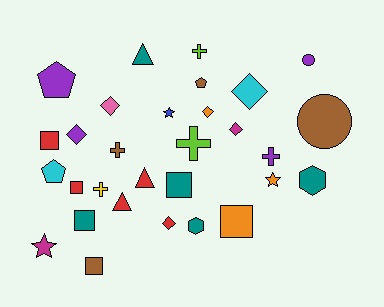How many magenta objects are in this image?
There are 2 magenta objects.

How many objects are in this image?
There are 30 objects.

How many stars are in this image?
There are 3 stars.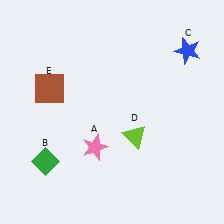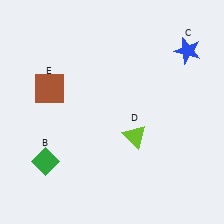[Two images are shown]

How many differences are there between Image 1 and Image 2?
There is 1 difference between the two images.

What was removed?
The pink star (A) was removed in Image 2.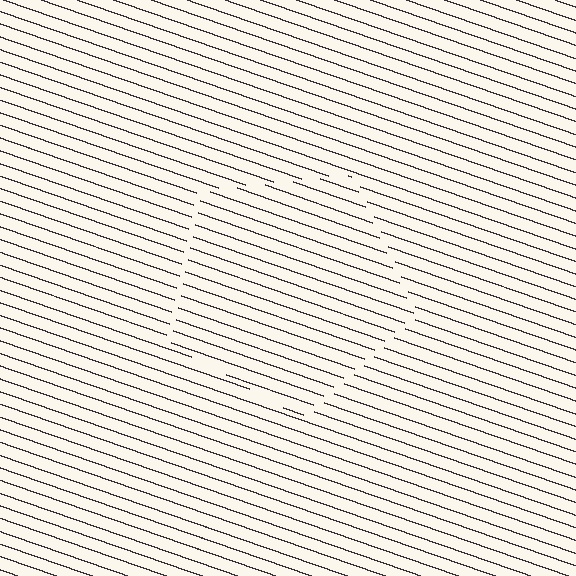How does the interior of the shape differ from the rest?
The interior of the shape contains the same grating, shifted by half a period — the contour is defined by the phase discontinuity where line-ends from the inner and outer gratings abut.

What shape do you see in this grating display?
An illusory pentagon. The interior of the shape contains the same grating, shifted by half a period — the contour is defined by the phase discontinuity where line-ends from the inner and outer gratings abut.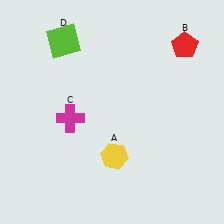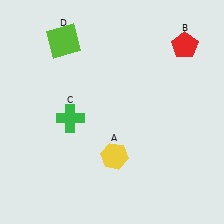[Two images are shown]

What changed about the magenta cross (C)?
In Image 1, C is magenta. In Image 2, it changed to green.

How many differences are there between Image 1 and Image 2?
There is 1 difference between the two images.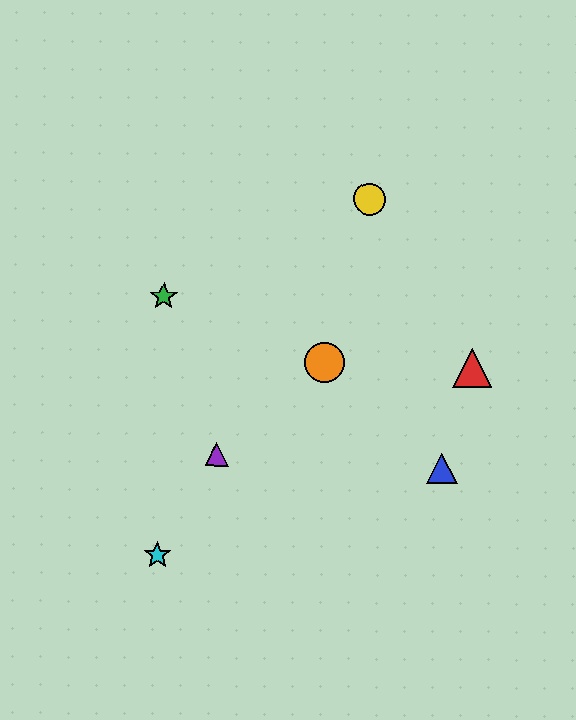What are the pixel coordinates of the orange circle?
The orange circle is at (325, 362).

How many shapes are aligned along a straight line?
3 shapes (the yellow circle, the purple triangle, the cyan star) are aligned along a straight line.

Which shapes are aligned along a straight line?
The yellow circle, the purple triangle, the cyan star are aligned along a straight line.